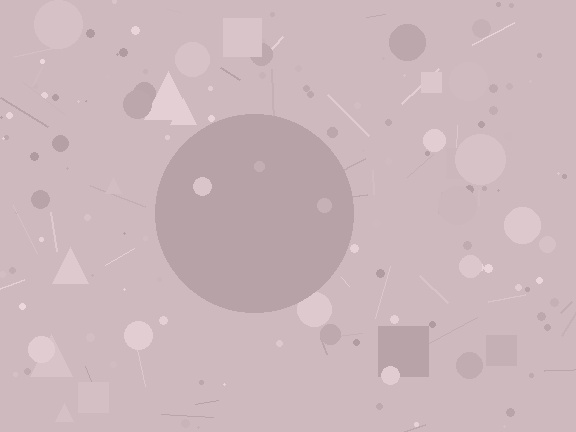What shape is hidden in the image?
A circle is hidden in the image.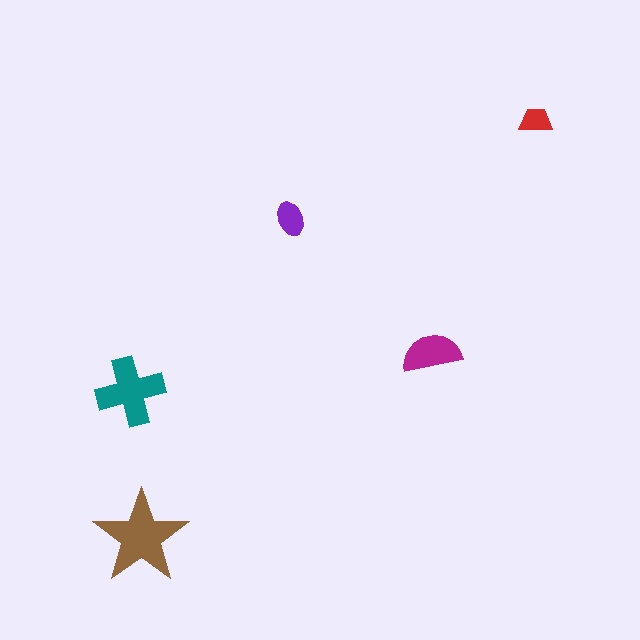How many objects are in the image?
There are 5 objects in the image.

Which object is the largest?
The brown star.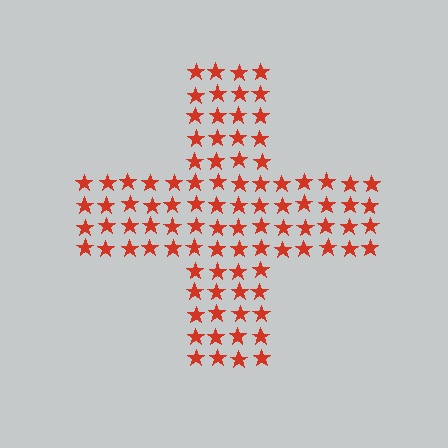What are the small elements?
The small elements are stars.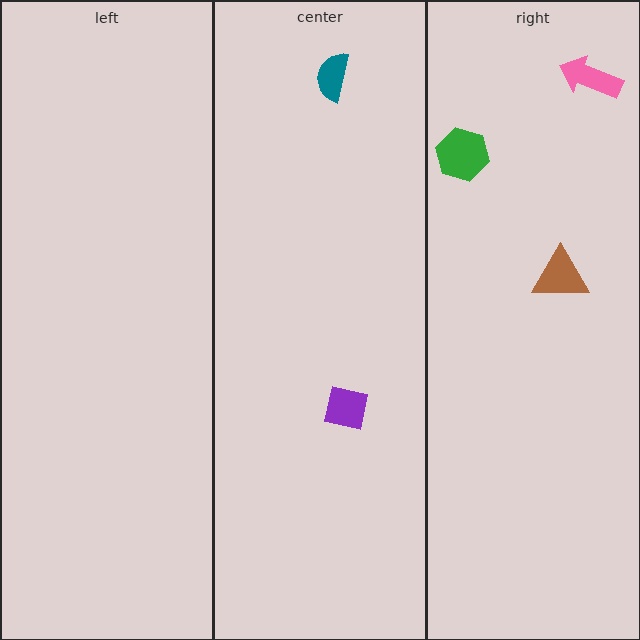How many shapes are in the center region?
2.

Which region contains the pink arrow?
The right region.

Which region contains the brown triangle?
The right region.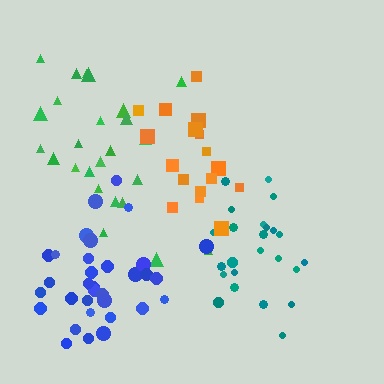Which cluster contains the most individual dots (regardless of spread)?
Blue (33).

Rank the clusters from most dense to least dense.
blue, teal, orange, green.